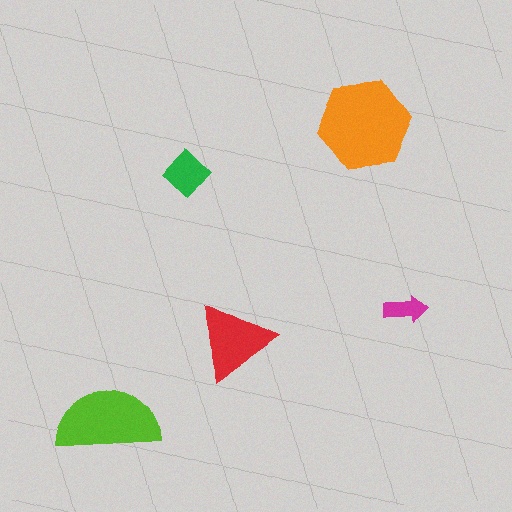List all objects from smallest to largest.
The magenta arrow, the green diamond, the red triangle, the lime semicircle, the orange hexagon.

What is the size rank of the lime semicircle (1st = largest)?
2nd.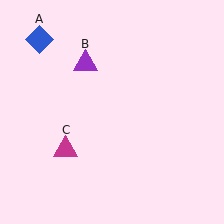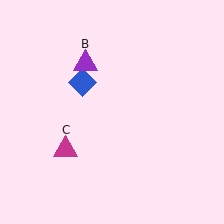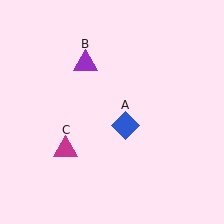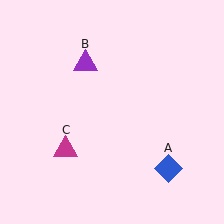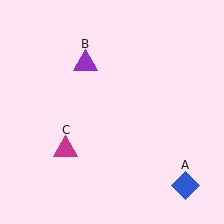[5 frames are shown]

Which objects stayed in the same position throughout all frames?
Purple triangle (object B) and magenta triangle (object C) remained stationary.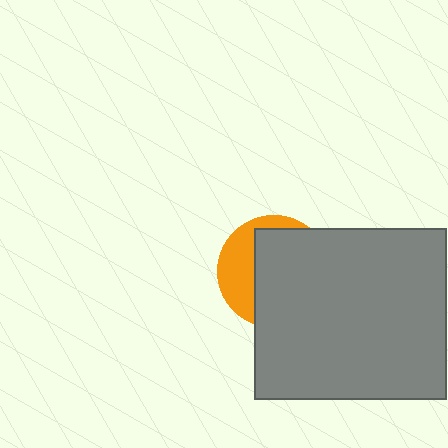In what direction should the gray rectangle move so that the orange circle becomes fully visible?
The gray rectangle should move right. That is the shortest direction to clear the overlap and leave the orange circle fully visible.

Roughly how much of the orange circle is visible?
A small part of it is visible (roughly 33%).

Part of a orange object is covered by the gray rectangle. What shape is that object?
It is a circle.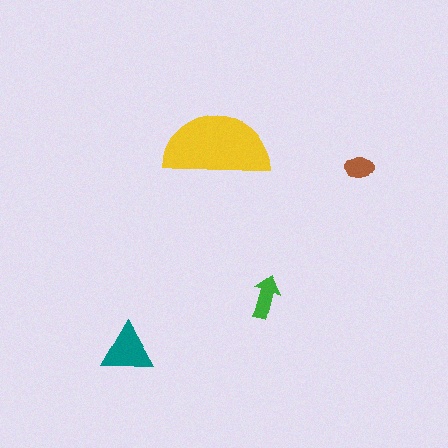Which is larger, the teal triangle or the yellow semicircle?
The yellow semicircle.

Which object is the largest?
The yellow semicircle.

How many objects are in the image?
There are 4 objects in the image.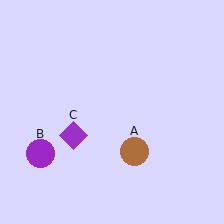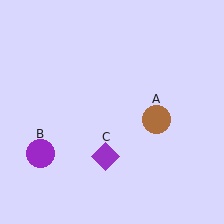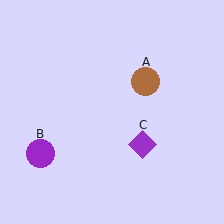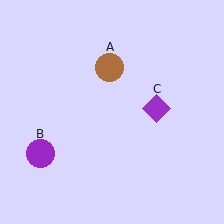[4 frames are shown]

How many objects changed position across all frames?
2 objects changed position: brown circle (object A), purple diamond (object C).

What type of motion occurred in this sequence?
The brown circle (object A), purple diamond (object C) rotated counterclockwise around the center of the scene.